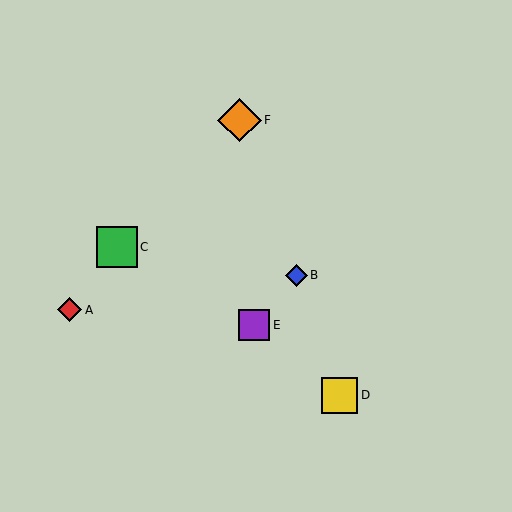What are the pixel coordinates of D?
Object D is at (340, 396).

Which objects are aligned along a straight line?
Objects B, D, F are aligned along a straight line.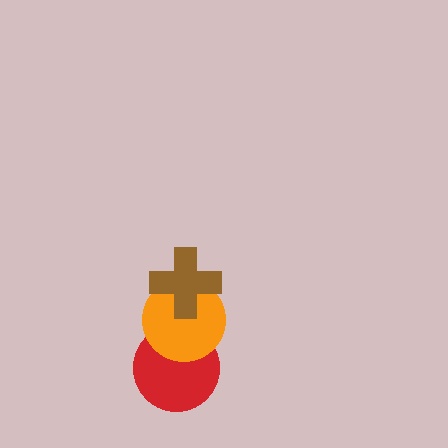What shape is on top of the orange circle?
The brown cross is on top of the orange circle.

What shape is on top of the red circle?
The orange circle is on top of the red circle.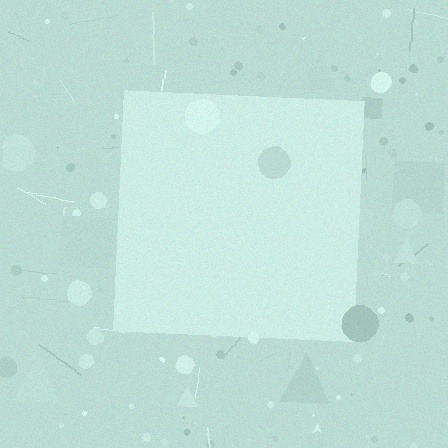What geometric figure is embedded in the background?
A square is embedded in the background.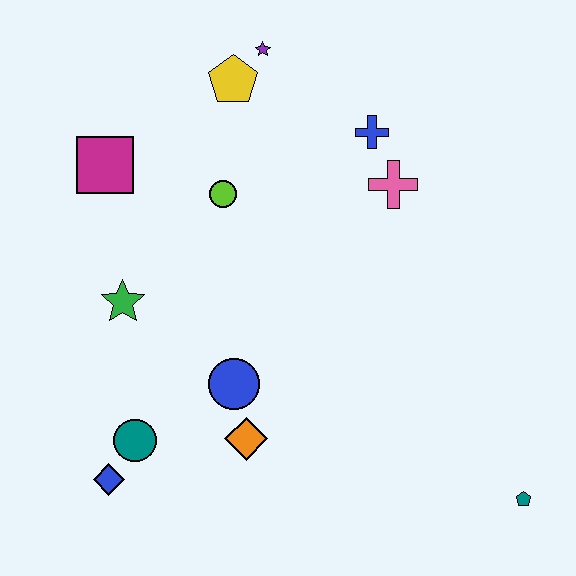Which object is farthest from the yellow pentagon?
The teal pentagon is farthest from the yellow pentagon.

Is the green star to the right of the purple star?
No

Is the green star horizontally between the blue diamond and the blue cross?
Yes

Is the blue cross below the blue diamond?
No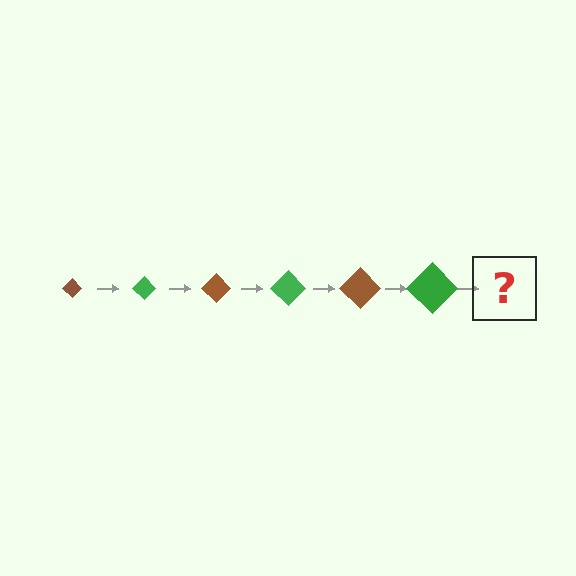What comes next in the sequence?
The next element should be a brown diamond, larger than the previous one.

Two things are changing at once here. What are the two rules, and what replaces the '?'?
The two rules are that the diamond grows larger each step and the color cycles through brown and green. The '?' should be a brown diamond, larger than the previous one.